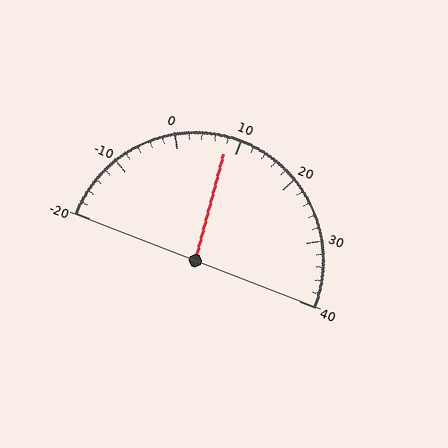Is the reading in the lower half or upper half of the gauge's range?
The reading is in the lower half of the range (-20 to 40).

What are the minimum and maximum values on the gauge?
The gauge ranges from -20 to 40.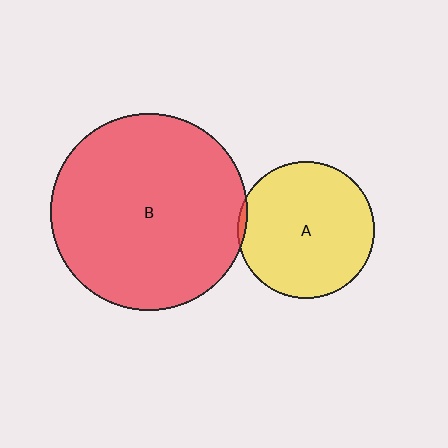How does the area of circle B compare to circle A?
Approximately 2.1 times.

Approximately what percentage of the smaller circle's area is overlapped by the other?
Approximately 5%.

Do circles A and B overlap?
Yes.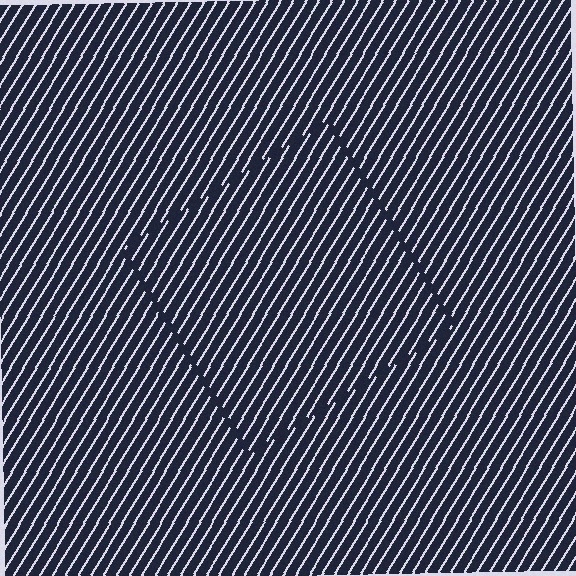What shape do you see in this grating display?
An illusory square. The interior of the shape contains the same grating, shifted by half a period — the contour is defined by the phase discontinuity where line-ends from the inner and outer gratings abut.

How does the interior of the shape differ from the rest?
The interior of the shape contains the same grating, shifted by half a period — the contour is defined by the phase discontinuity where line-ends from the inner and outer gratings abut.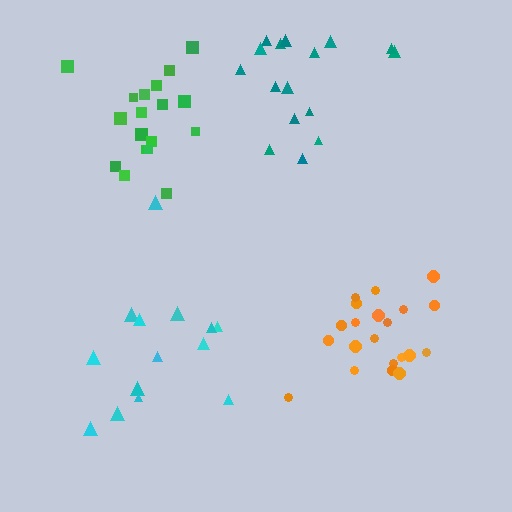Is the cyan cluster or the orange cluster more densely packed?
Orange.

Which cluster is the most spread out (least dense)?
Cyan.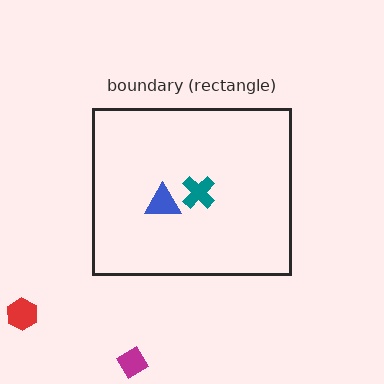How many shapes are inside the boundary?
2 inside, 2 outside.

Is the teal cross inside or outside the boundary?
Inside.